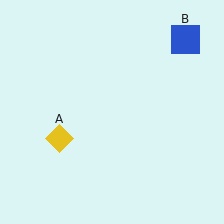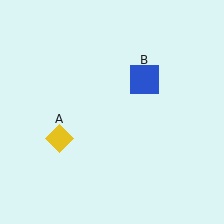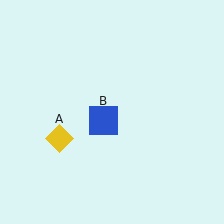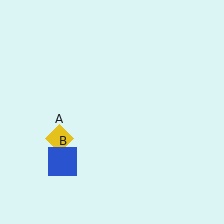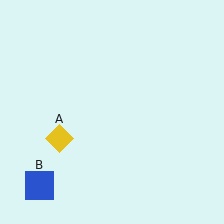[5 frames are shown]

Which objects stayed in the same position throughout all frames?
Yellow diamond (object A) remained stationary.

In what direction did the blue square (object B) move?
The blue square (object B) moved down and to the left.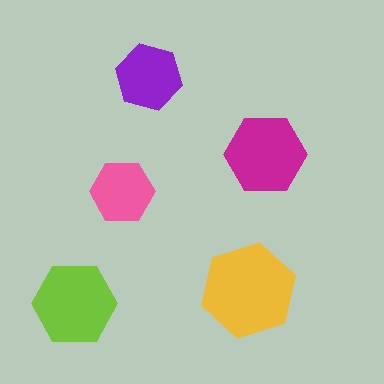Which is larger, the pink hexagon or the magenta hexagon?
The magenta one.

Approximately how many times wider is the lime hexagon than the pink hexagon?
About 1.5 times wider.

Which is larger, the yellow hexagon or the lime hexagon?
The yellow one.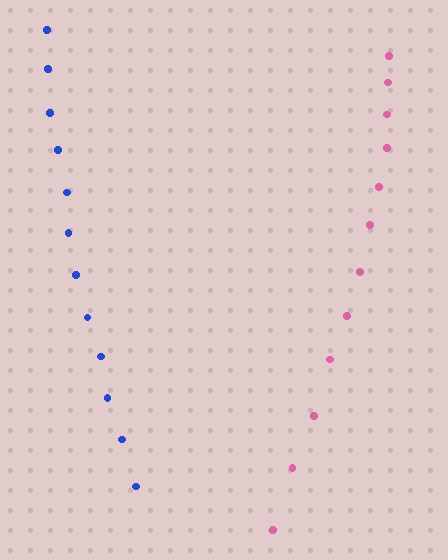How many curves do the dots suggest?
There are 2 distinct paths.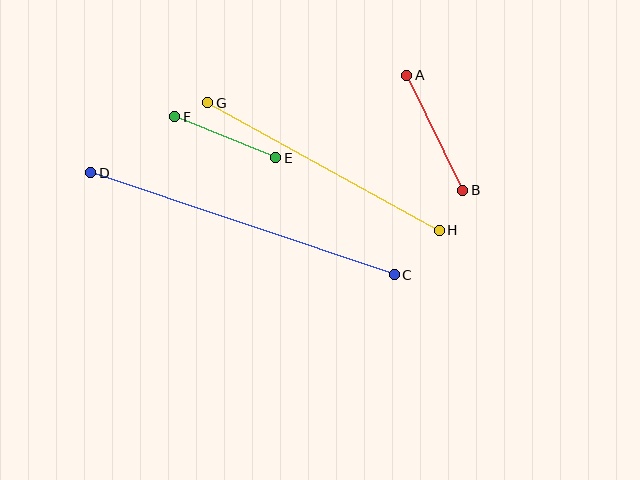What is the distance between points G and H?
The distance is approximately 264 pixels.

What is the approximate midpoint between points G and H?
The midpoint is at approximately (323, 167) pixels.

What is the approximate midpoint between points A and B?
The midpoint is at approximately (435, 133) pixels.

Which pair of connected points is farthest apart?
Points C and D are farthest apart.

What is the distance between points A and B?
The distance is approximately 128 pixels.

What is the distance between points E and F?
The distance is approximately 109 pixels.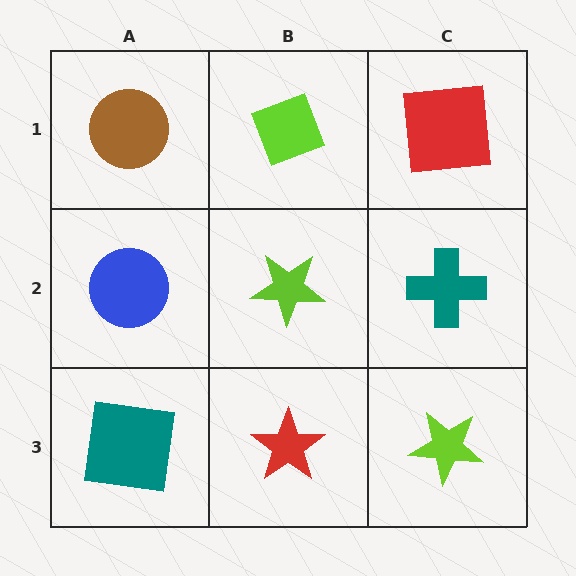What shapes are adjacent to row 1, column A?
A blue circle (row 2, column A), a lime diamond (row 1, column B).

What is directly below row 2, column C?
A lime star.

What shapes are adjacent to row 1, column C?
A teal cross (row 2, column C), a lime diamond (row 1, column B).